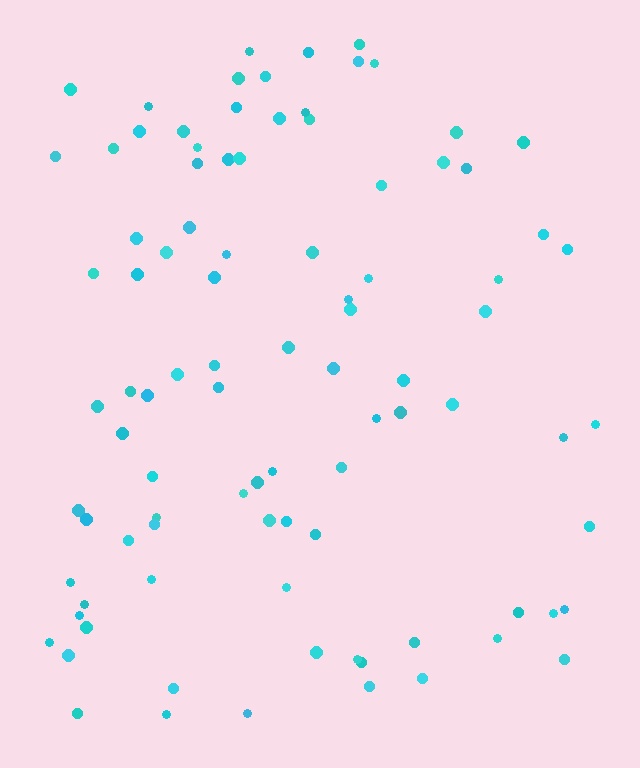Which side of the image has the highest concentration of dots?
The left.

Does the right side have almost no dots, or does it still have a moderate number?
Still a moderate number, just noticeably fewer than the left.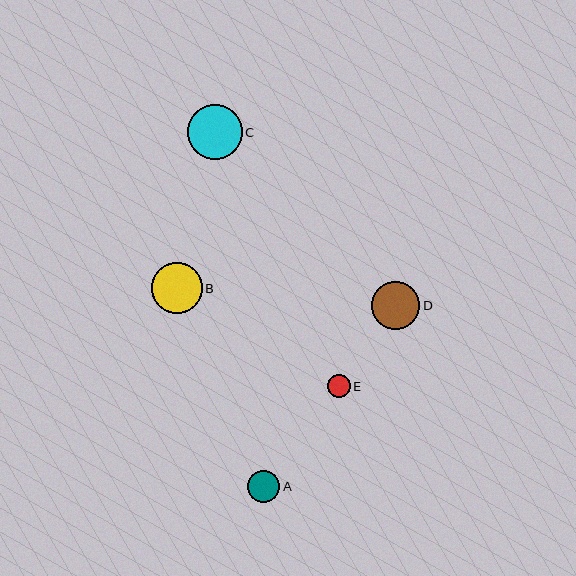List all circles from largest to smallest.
From largest to smallest: C, B, D, A, E.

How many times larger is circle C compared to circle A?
Circle C is approximately 1.7 times the size of circle A.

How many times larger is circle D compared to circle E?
Circle D is approximately 2.1 times the size of circle E.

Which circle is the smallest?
Circle E is the smallest with a size of approximately 23 pixels.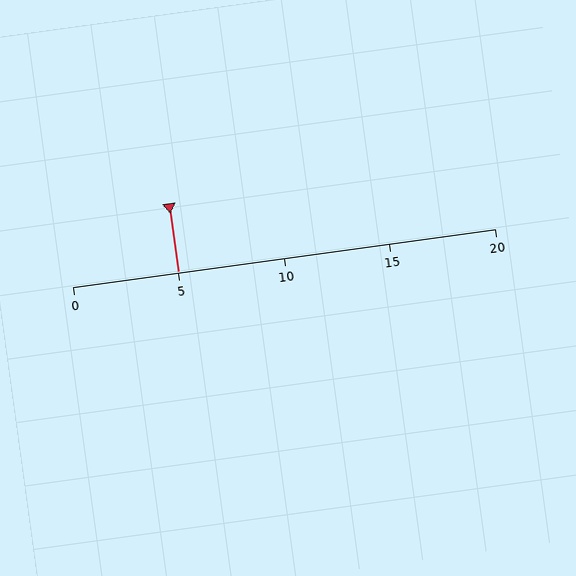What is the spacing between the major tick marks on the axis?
The major ticks are spaced 5 apart.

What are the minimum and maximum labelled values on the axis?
The axis runs from 0 to 20.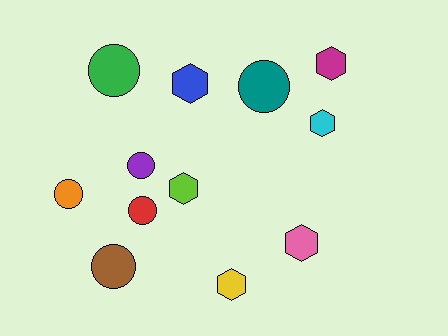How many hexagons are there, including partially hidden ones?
There are 6 hexagons.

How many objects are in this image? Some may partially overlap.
There are 12 objects.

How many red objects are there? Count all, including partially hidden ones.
There is 1 red object.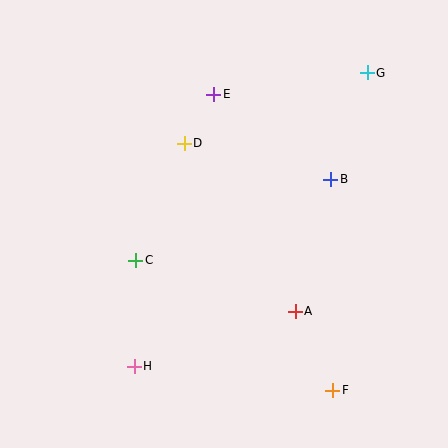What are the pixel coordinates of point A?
Point A is at (295, 311).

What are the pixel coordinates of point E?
Point E is at (214, 94).